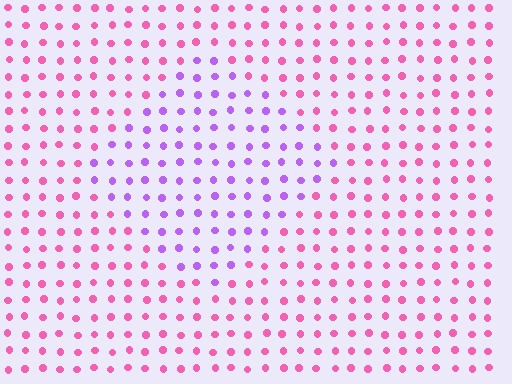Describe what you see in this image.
The image is filled with small pink elements in a uniform arrangement. A diamond-shaped region is visible where the elements are tinted to a slightly different hue, forming a subtle color boundary.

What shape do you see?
I see a diamond.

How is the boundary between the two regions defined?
The boundary is defined purely by a slight shift in hue (about 51 degrees). Spacing, size, and orientation are identical on both sides.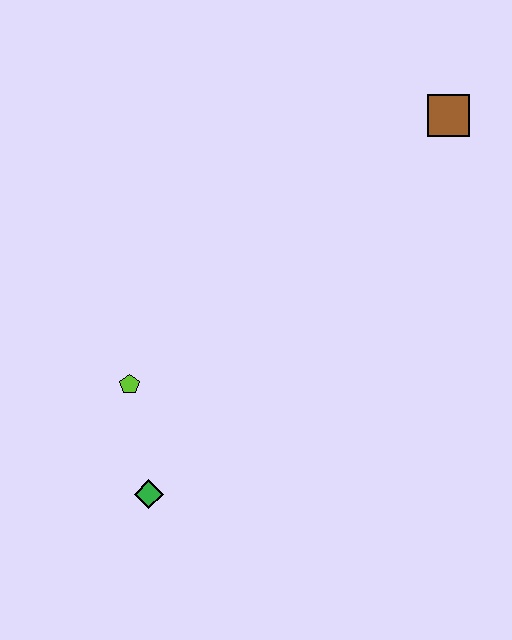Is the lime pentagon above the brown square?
No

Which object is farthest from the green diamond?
The brown square is farthest from the green diamond.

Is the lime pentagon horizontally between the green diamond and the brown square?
No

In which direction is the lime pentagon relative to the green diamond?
The lime pentagon is above the green diamond.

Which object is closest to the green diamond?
The lime pentagon is closest to the green diamond.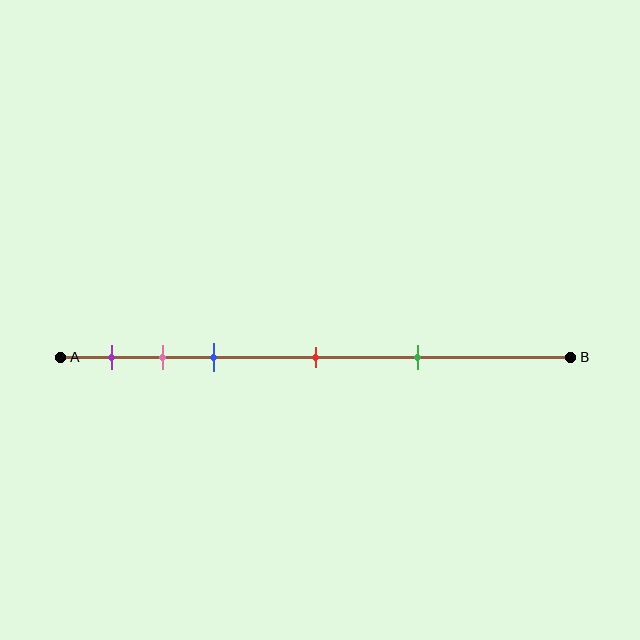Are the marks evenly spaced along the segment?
No, the marks are not evenly spaced.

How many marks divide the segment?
There are 5 marks dividing the segment.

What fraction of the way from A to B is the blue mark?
The blue mark is approximately 30% (0.3) of the way from A to B.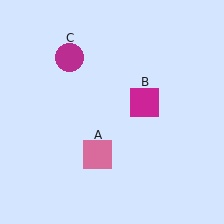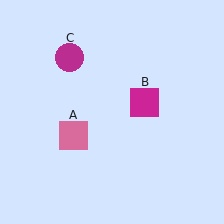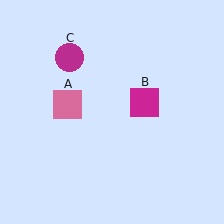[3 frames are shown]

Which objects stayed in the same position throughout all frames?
Magenta square (object B) and magenta circle (object C) remained stationary.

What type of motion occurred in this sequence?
The pink square (object A) rotated clockwise around the center of the scene.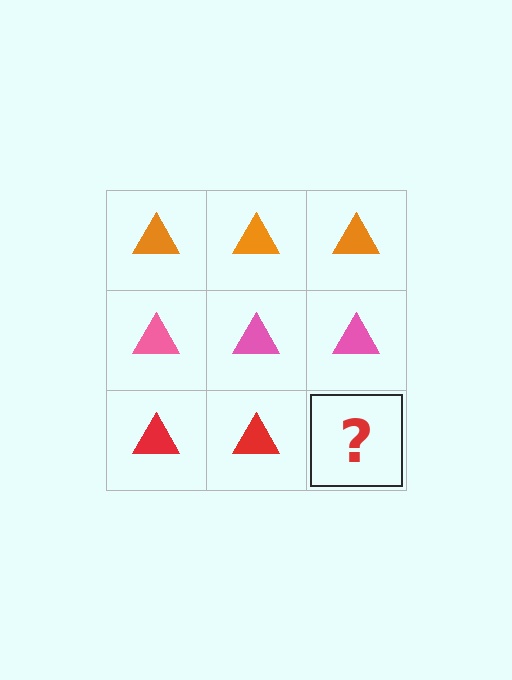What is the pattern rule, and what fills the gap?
The rule is that each row has a consistent color. The gap should be filled with a red triangle.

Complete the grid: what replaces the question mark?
The question mark should be replaced with a red triangle.